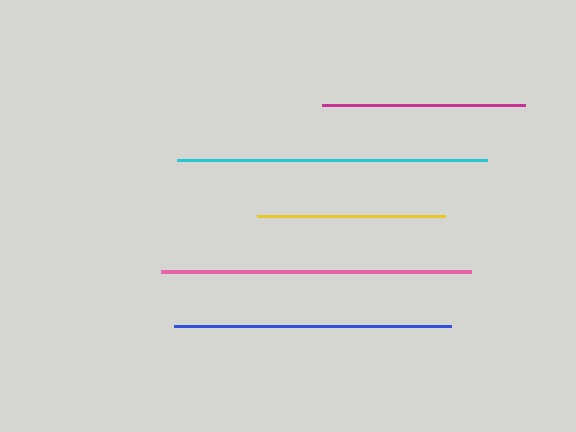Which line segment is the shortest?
The yellow line is the shortest at approximately 188 pixels.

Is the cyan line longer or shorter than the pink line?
The pink line is longer than the cyan line.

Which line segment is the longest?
The pink line is the longest at approximately 311 pixels.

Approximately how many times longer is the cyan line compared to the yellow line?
The cyan line is approximately 1.6 times the length of the yellow line.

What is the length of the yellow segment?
The yellow segment is approximately 188 pixels long.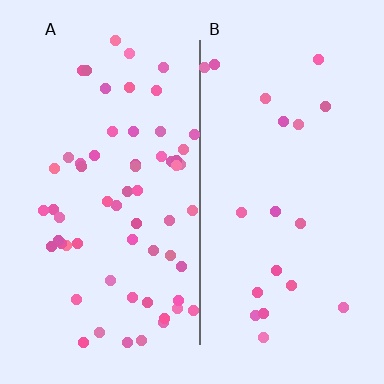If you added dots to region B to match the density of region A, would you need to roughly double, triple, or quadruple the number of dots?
Approximately triple.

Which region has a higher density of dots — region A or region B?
A (the left).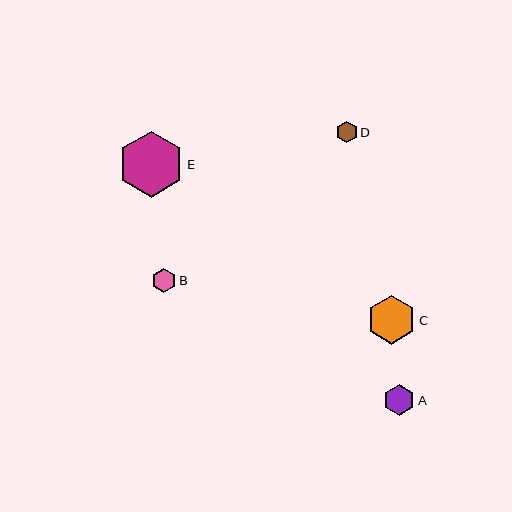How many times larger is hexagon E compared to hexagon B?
Hexagon E is approximately 2.7 times the size of hexagon B.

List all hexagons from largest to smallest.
From largest to smallest: E, C, A, B, D.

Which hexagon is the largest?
Hexagon E is the largest with a size of approximately 66 pixels.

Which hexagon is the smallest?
Hexagon D is the smallest with a size of approximately 21 pixels.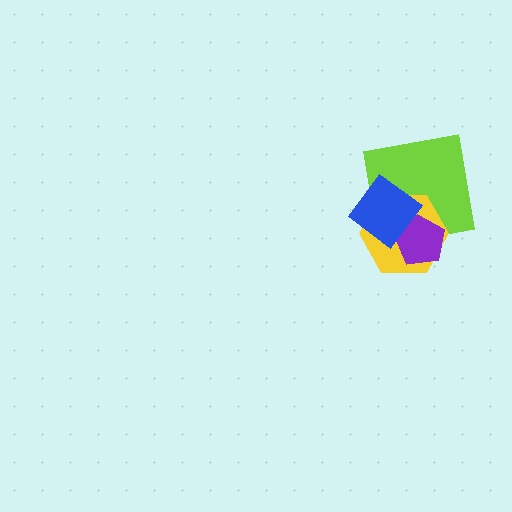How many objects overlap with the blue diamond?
3 objects overlap with the blue diamond.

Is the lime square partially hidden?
Yes, it is partially covered by another shape.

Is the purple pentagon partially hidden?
Yes, it is partially covered by another shape.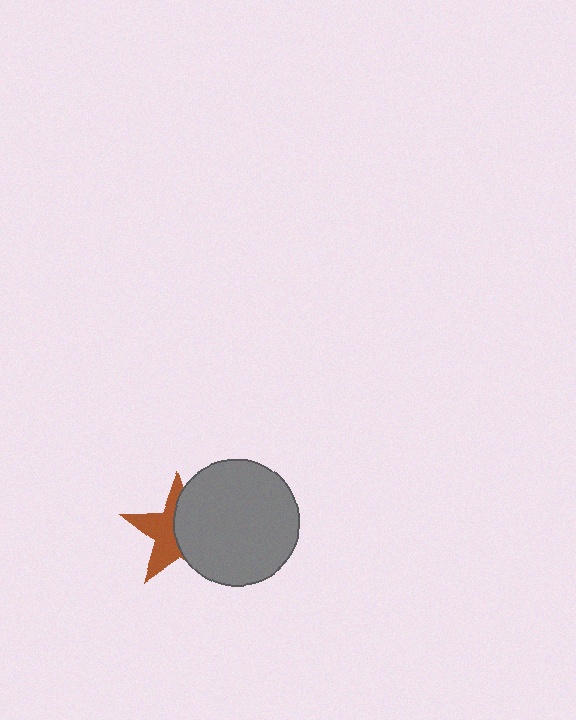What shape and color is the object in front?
The object in front is a gray circle.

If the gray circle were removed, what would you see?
You would see the complete brown star.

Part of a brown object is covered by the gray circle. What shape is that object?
It is a star.